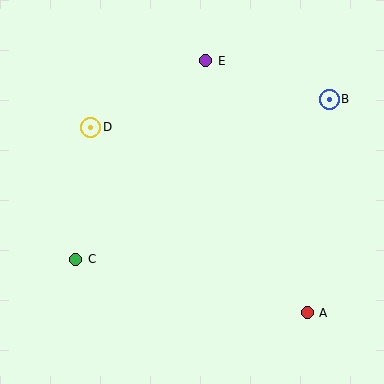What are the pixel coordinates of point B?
Point B is at (329, 99).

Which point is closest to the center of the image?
Point D at (91, 127) is closest to the center.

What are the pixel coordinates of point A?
Point A is at (307, 313).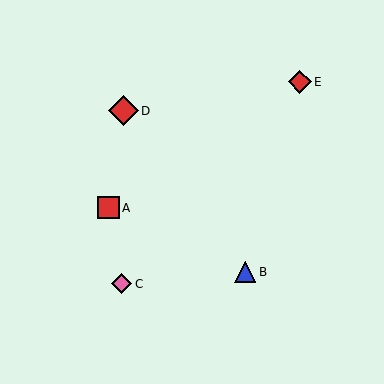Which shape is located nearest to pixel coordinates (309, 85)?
The red diamond (labeled E) at (300, 82) is nearest to that location.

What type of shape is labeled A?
Shape A is a red square.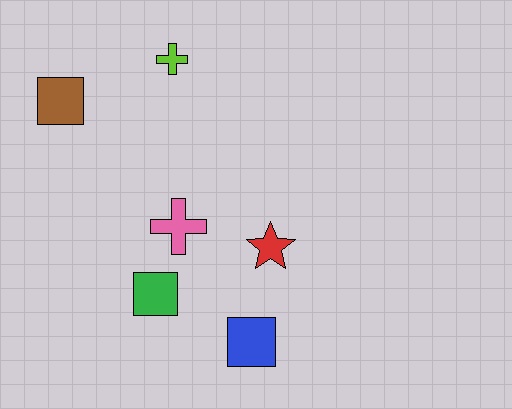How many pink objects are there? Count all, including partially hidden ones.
There is 1 pink object.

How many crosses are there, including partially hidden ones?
There are 2 crosses.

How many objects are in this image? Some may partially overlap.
There are 6 objects.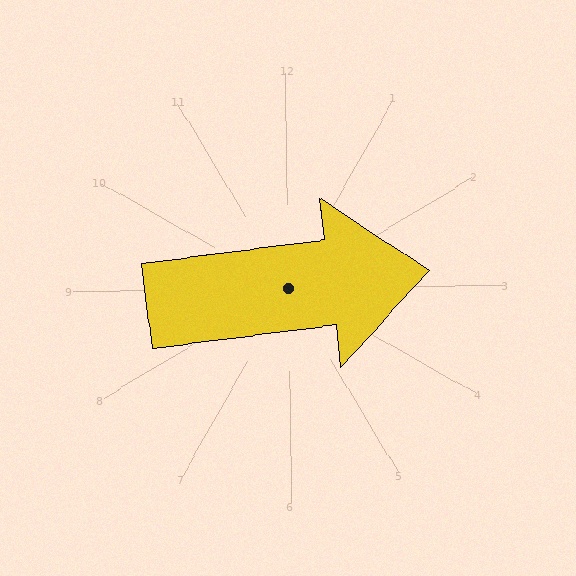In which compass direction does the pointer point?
East.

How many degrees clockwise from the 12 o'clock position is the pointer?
Approximately 84 degrees.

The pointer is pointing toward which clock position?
Roughly 3 o'clock.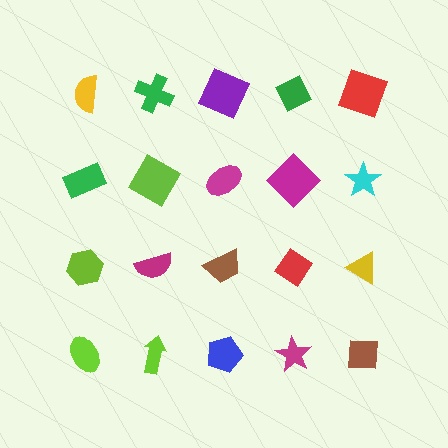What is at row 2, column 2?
A lime square.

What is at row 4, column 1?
A lime ellipse.